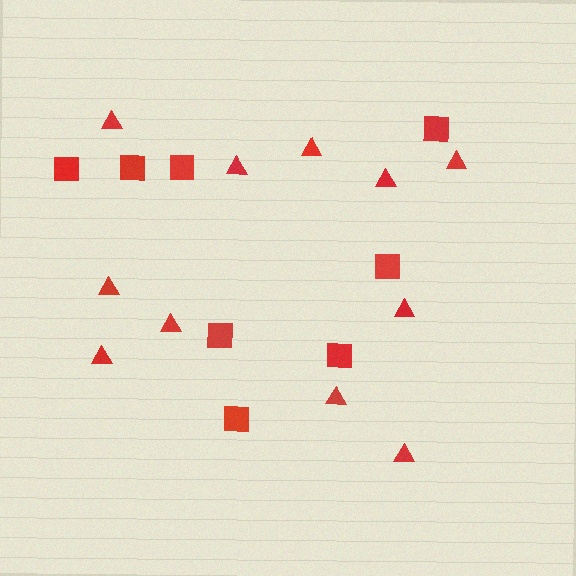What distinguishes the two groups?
There are 2 groups: one group of triangles (11) and one group of squares (8).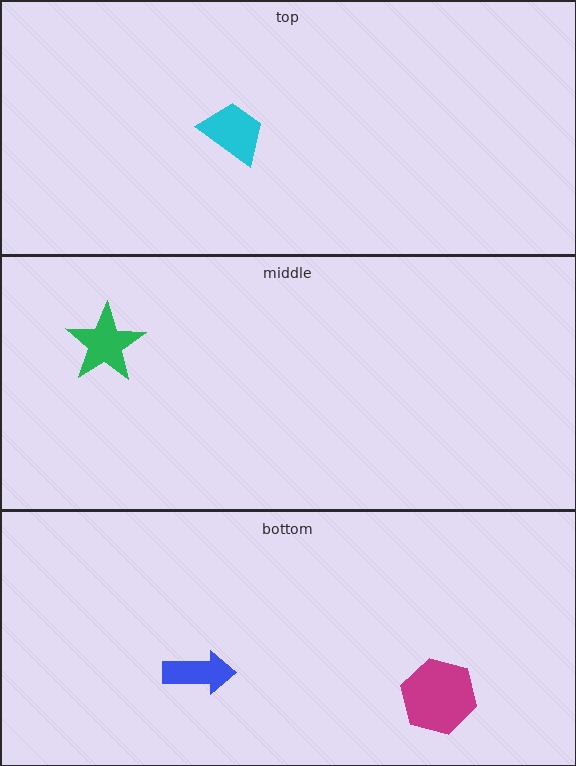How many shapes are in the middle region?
1.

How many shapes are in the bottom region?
2.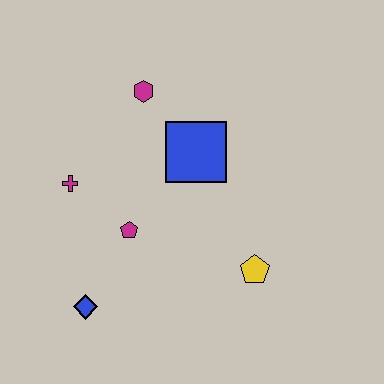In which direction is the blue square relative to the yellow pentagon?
The blue square is above the yellow pentagon.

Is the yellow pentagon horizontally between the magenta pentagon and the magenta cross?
No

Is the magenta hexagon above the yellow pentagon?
Yes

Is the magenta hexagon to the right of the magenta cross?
Yes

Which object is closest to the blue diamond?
The magenta pentagon is closest to the blue diamond.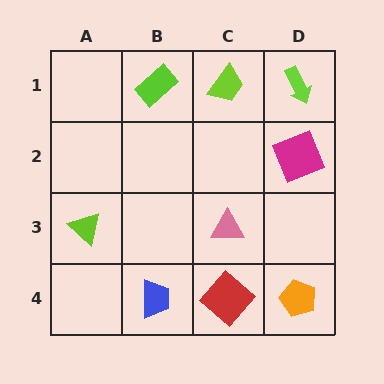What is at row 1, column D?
A lime arrow.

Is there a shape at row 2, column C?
No, that cell is empty.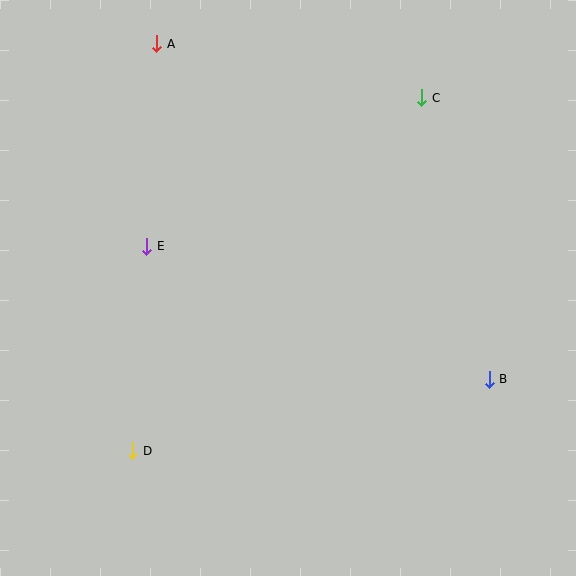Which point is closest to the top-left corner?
Point A is closest to the top-left corner.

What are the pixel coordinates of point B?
Point B is at (489, 379).